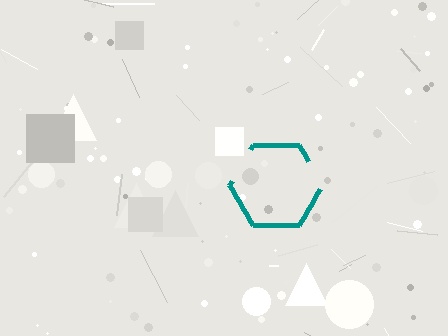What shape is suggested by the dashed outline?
The dashed outline suggests a hexagon.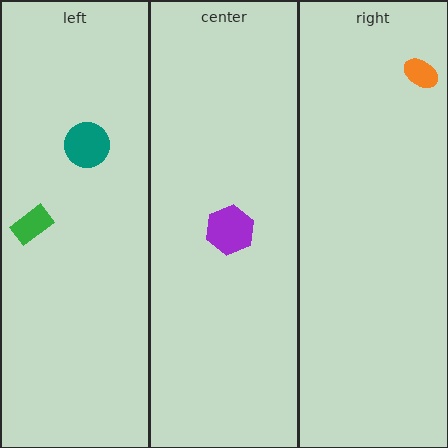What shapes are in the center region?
The purple hexagon.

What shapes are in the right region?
The orange ellipse.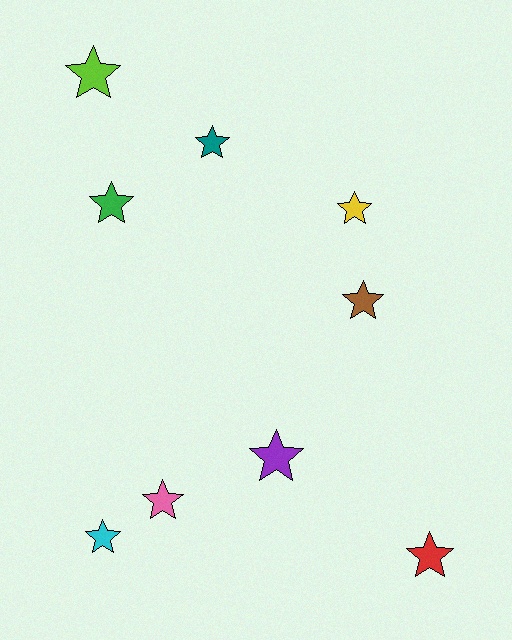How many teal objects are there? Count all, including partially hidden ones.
There is 1 teal object.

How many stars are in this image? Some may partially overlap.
There are 9 stars.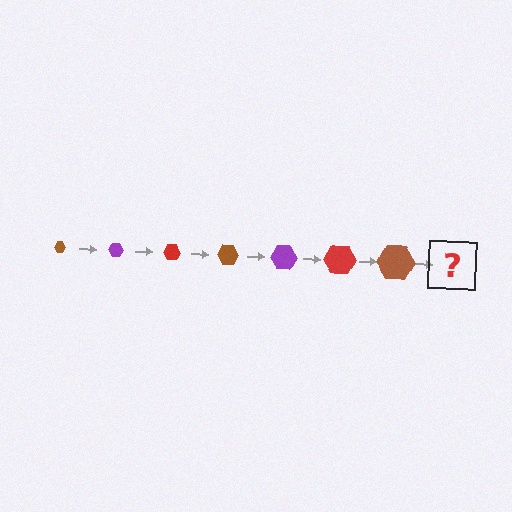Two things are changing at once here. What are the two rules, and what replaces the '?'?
The two rules are that the hexagon grows larger each step and the color cycles through brown, purple, and red. The '?' should be a purple hexagon, larger than the previous one.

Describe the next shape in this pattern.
It should be a purple hexagon, larger than the previous one.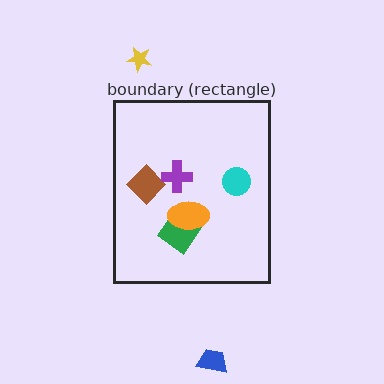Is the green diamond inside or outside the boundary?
Inside.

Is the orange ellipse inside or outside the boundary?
Inside.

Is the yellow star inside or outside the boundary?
Outside.